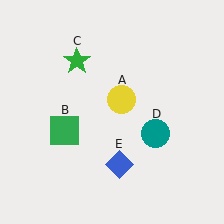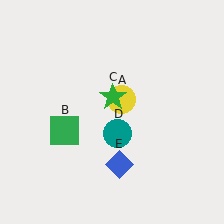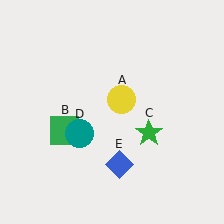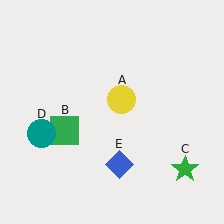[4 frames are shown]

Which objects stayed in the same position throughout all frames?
Yellow circle (object A) and green square (object B) and blue diamond (object E) remained stationary.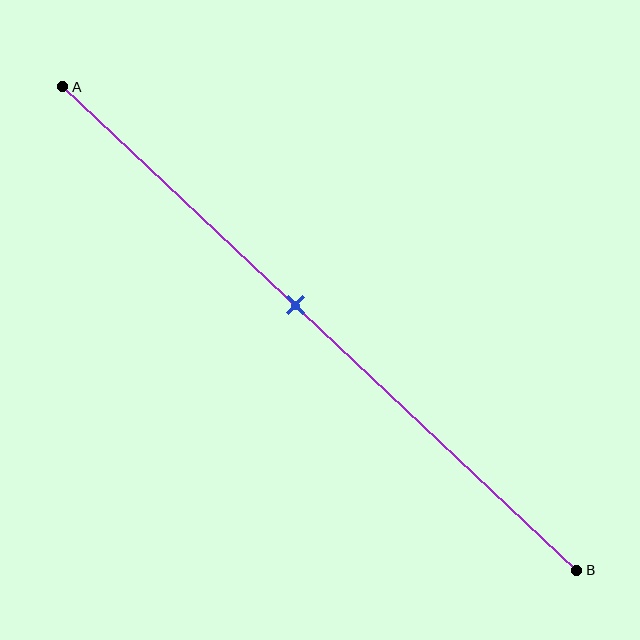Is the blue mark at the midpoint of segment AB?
No, the mark is at about 45% from A, not at the 50% midpoint.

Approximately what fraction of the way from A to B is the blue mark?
The blue mark is approximately 45% of the way from A to B.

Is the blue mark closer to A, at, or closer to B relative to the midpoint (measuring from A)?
The blue mark is closer to point A than the midpoint of segment AB.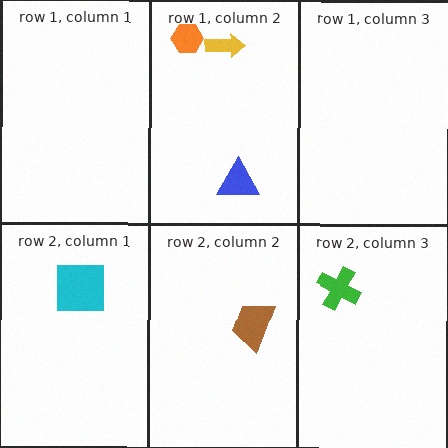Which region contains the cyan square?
The row 2, column 1 region.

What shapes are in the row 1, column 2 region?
The orange hexagon, the yellow arrow, the blue triangle.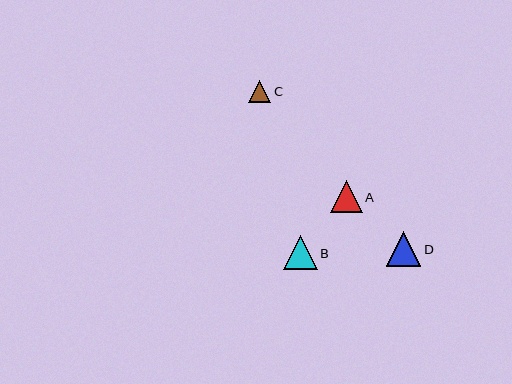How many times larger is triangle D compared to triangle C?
Triangle D is approximately 1.5 times the size of triangle C.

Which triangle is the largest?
Triangle D is the largest with a size of approximately 35 pixels.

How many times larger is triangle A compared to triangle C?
Triangle A is approximately 1.4 times the size of triangle C.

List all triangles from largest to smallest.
From largest to smallest: D, B, A, C.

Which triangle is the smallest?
Triangle C is the smallest with a size of approximately 23 pixels.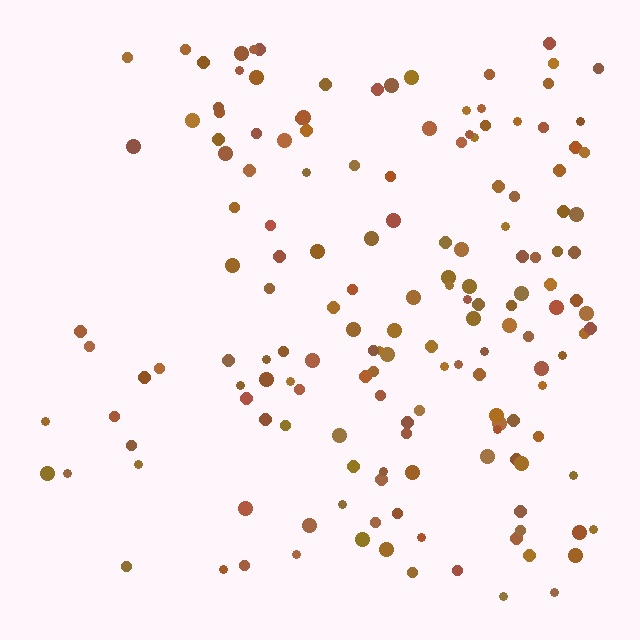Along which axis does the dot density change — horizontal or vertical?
Horizontal.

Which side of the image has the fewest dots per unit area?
The left.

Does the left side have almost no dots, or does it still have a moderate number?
Still a moderate number, just noticeably fewer than the right.